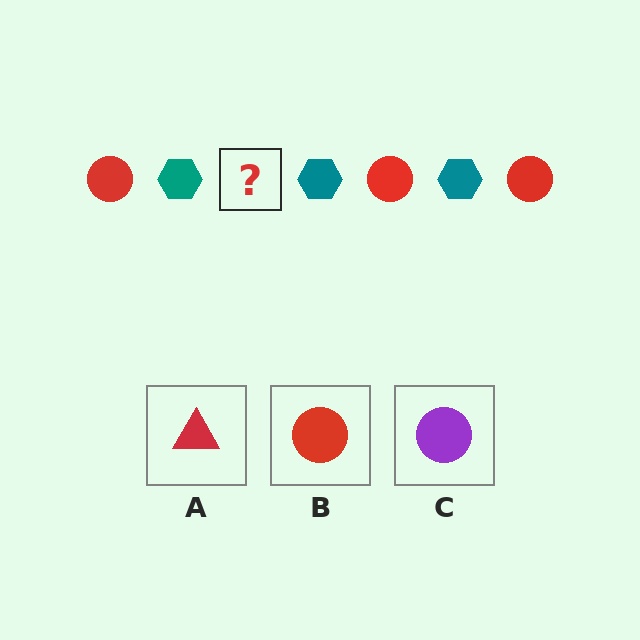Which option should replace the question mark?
Option B.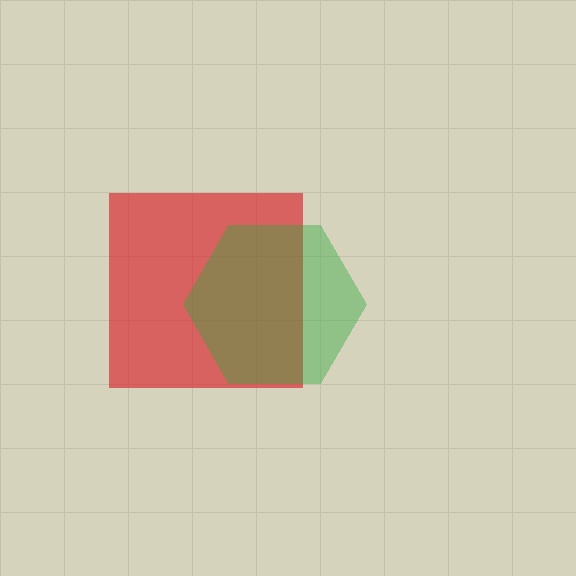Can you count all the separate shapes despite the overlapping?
Yes, there are 2 separate shapes.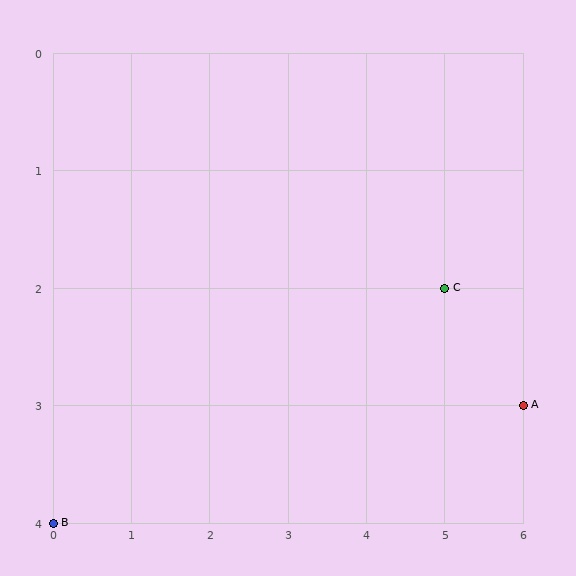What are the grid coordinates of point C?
Point C is at grid coordinates (5, 2).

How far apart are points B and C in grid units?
Points B and C are 5 columns and 2 rows apart (about 5.4 grid units diagonally).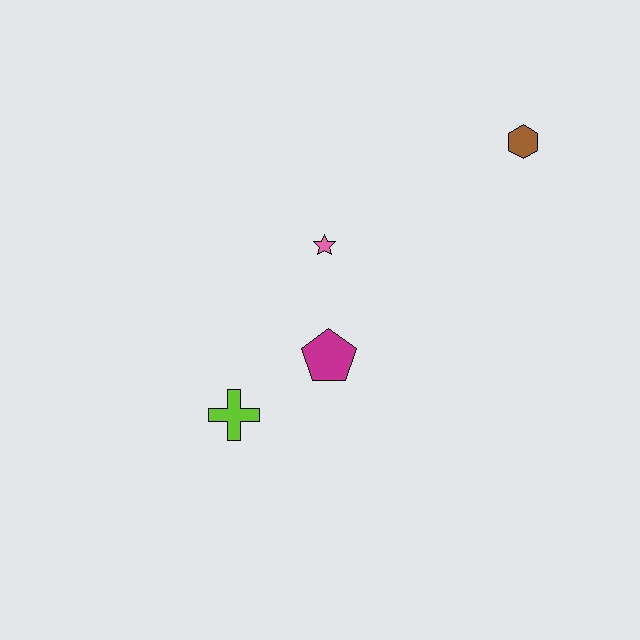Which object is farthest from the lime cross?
The brown hexagon is farthest from the lime cross.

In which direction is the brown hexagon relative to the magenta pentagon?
The brown hexagon is above the magenta pentagon.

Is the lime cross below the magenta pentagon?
Yes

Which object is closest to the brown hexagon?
The pink star is closest to the brown hexagon.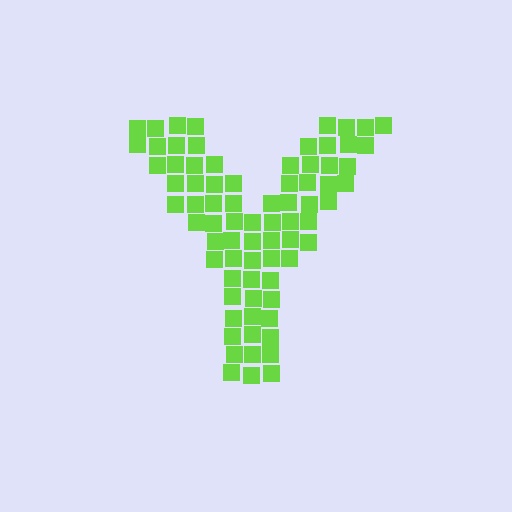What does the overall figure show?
The overall figure shows the letter Y.